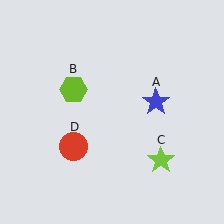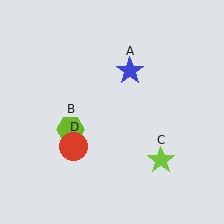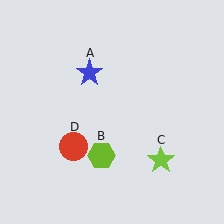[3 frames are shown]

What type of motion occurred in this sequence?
The blue star (object A), lime hexagon (object B) rotated counterclockwise around the center of the scene.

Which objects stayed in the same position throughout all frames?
Lime star (object C) and red circle (object D) remained stationary.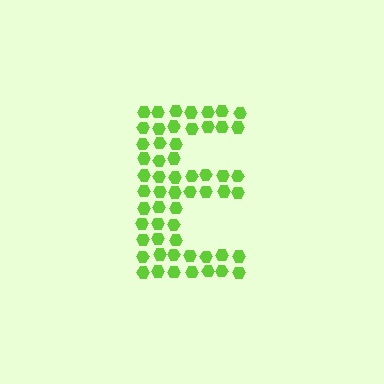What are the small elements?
The small elements are hexagons.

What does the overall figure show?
The overall figure shows the letter E.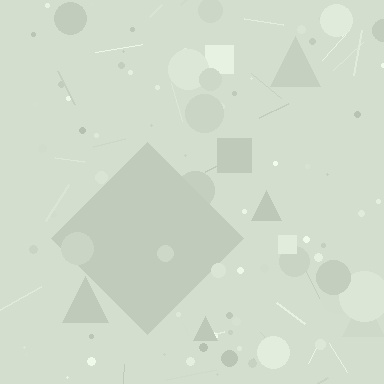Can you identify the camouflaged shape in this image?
The camouflaged shape is a diamond.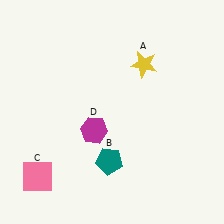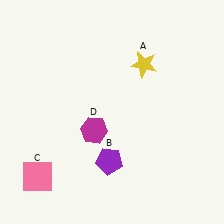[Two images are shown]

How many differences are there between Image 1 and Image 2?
There is 1 difference between the two images.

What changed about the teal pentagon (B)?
In Image 1, B is teal. In Image 2, it changed to purple.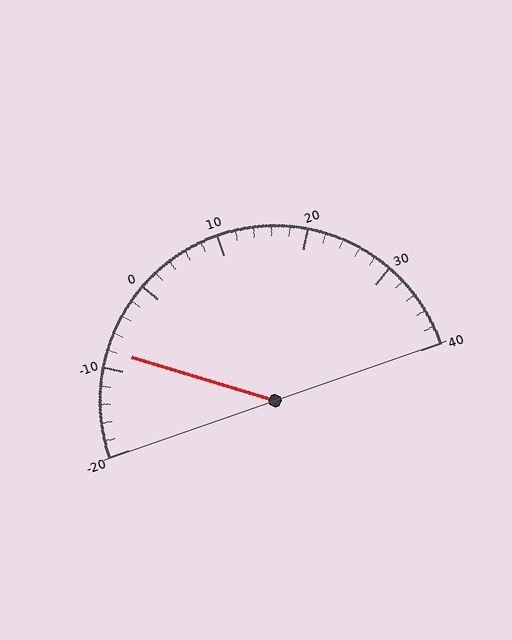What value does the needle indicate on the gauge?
The needle indicates approximately -8.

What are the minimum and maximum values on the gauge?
The gauge ranges from -20 to 40.